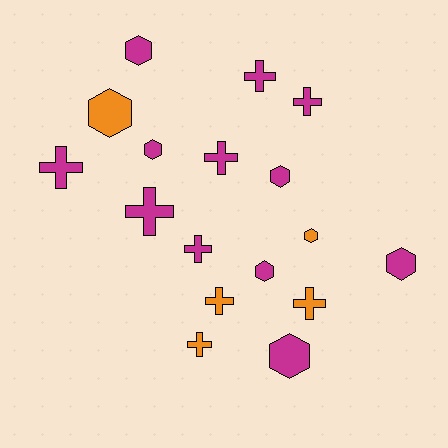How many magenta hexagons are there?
There are 6 magenta hexagons.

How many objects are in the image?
There are 17 objects.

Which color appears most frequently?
Magenta, with 12 objects.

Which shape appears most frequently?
Cross, with 9 objects.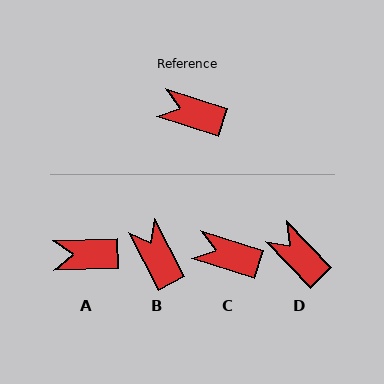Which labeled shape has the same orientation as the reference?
C.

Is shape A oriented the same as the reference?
No, it is off by about 20 degrees.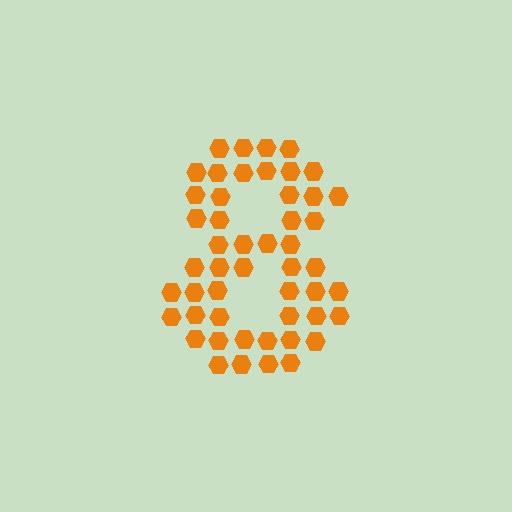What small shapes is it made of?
It is made of small hexagons.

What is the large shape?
The large shape is the digit 8.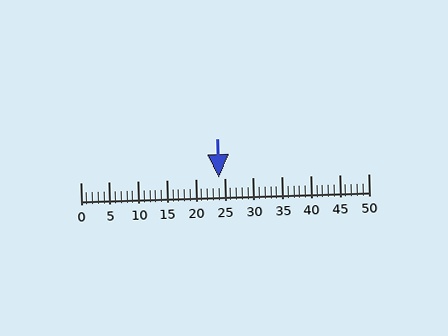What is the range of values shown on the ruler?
The ruler shows values from 0 to 50.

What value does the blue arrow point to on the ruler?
The blue arrow points to approximately 24.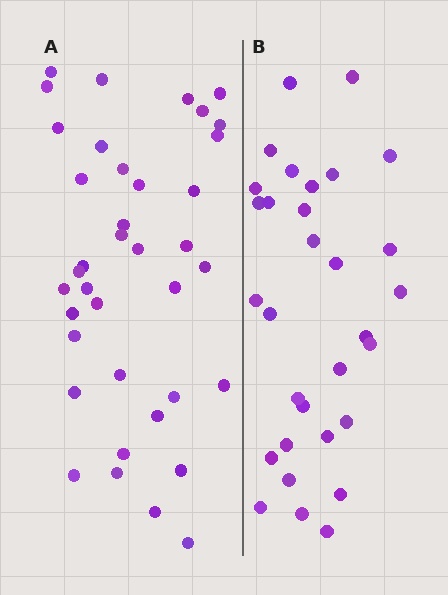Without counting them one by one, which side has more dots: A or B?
Region A (the left region) has more dots.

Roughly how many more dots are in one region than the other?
Region A has roughly 8 or so more dots than region B.